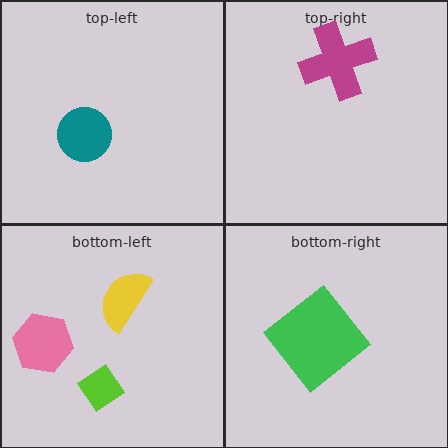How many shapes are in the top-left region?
1.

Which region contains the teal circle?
The top-left region.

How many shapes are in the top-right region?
1.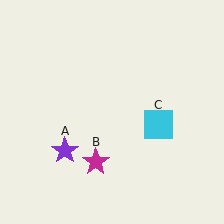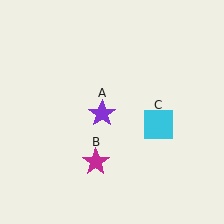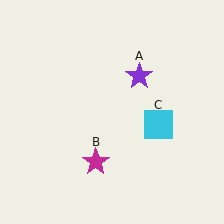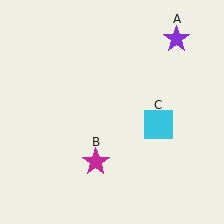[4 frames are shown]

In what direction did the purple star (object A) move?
The purple star (object A) moved up and to the right.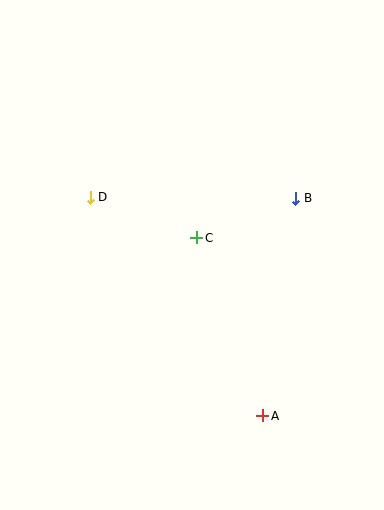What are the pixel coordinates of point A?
Point A is at (263, 416).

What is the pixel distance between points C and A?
The distance between C and A is 190 pixels.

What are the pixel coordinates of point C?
Point C is at (197, 238).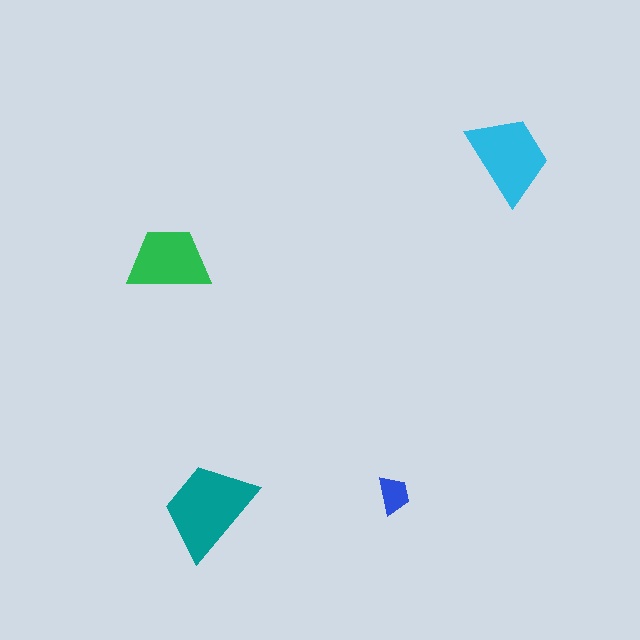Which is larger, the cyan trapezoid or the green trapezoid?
The cyan one.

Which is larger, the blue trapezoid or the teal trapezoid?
The teal one.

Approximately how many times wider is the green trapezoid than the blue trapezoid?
About 2 times wider.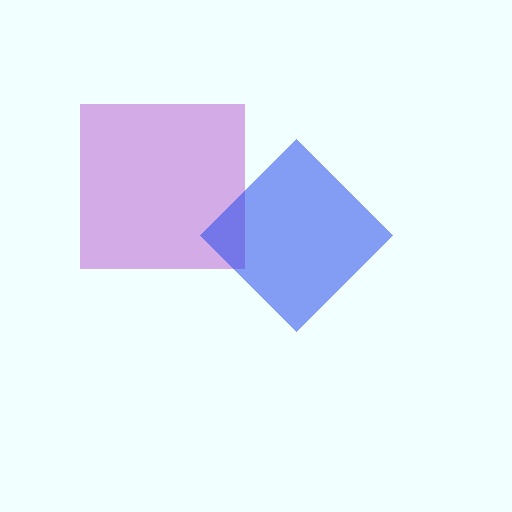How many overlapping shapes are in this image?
There are 2 overlapping shapes in the image.